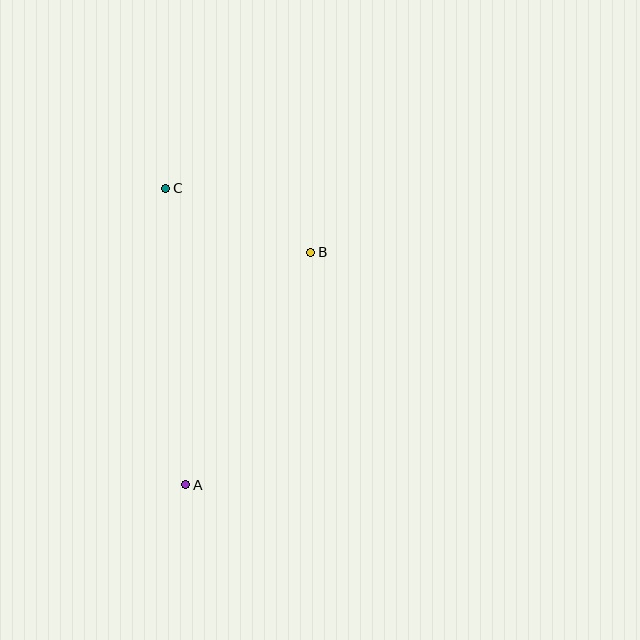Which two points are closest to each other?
Points B and C are closest to each other.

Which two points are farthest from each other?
Points A and C are farthest from each other.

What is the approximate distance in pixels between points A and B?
The distance between A and B is approximately 264 pixels.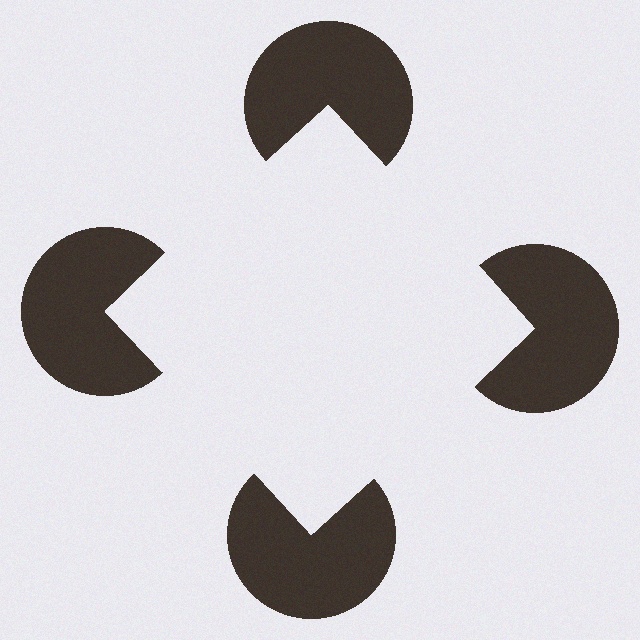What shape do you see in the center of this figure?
An illusory square — its edges are inferred from the aligned wedge cuts in the pac-man discs, not physically drawn.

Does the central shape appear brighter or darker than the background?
It typically appears slightly brighter than the background, even though no actual brightness change is drawn.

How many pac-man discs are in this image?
There are 4 — one at each vertex of the illusory square.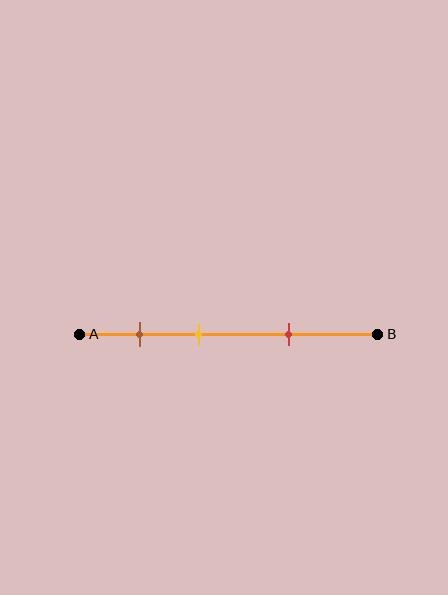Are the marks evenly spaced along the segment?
Yes, the marks are approximately evenly spaced.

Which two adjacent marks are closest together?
The brown and yellow marks are the closest adjacent pair.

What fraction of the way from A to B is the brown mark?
The brown mark is approximately 20% (0.2) of the way from A to B.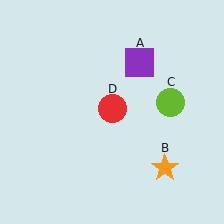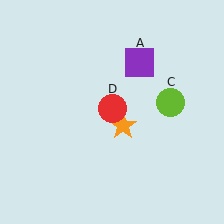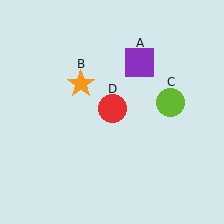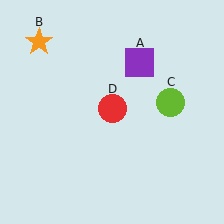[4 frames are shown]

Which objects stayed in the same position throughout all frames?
Purple square (object A) and lime circle (object C) and red circle (object D) remained stationary.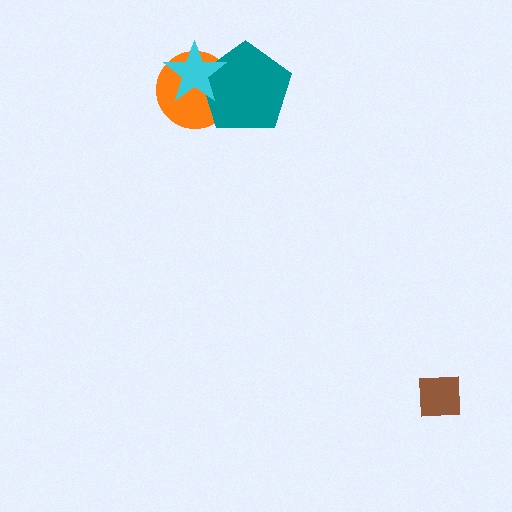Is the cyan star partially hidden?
No, no other shape covers it.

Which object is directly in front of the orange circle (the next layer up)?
The teal pentagon is directly in front of the orange circle.